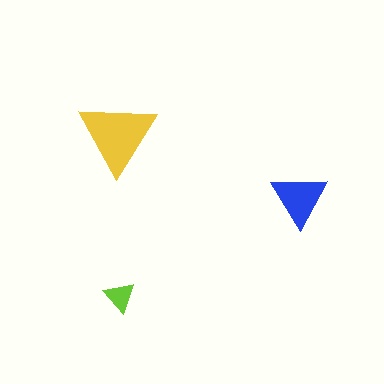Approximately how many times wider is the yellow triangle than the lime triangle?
About 2.5 times wider.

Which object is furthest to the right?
The blue triangle is rightmost.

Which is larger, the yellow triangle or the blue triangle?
The yellow one.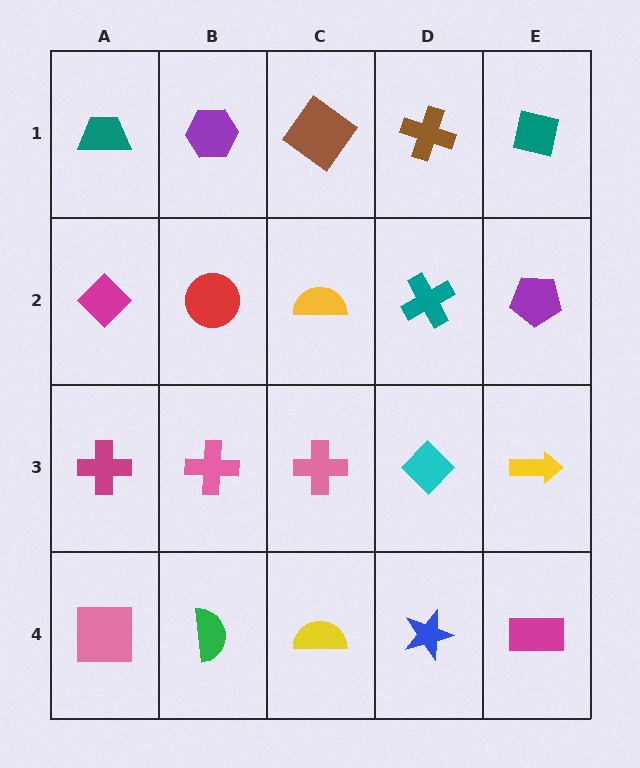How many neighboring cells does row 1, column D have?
3.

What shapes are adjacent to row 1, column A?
A magenta diamond (row 2, column A), a purple hexagon (row 1, column B).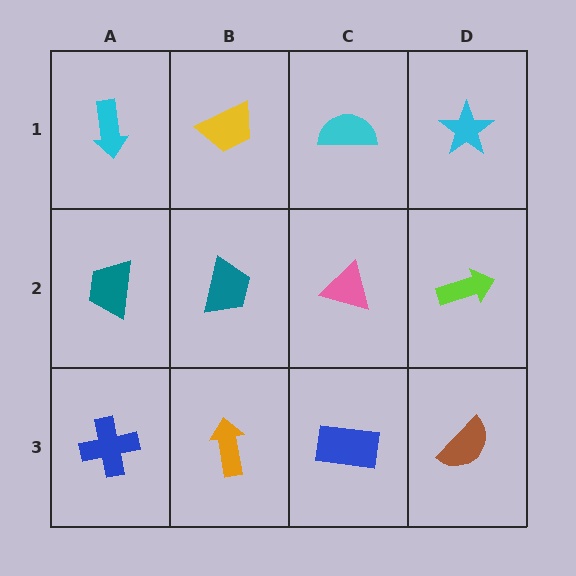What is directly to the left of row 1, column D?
A cyan semicircle.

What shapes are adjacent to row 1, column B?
A teal trapezoid (row 2, column B), a cyan arrow (row 1, column A), a cyan semicircle (row 1, column C).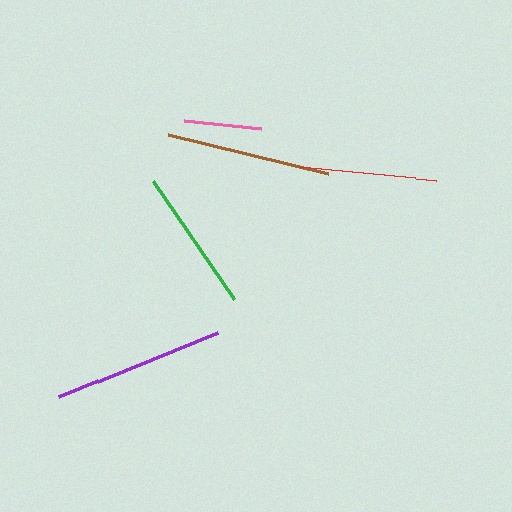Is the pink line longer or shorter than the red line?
The red line is longer than the pink line.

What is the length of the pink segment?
The pink segment is approximately 77 pixels long.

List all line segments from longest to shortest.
From longest to shortest: purple, brown, green, red, pink.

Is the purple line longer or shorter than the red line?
The purple line is longer than the red line.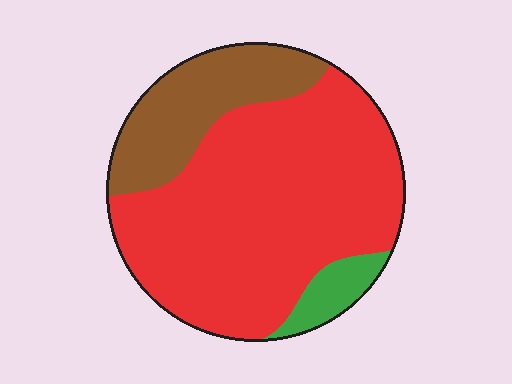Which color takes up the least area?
Green, at roughly 5%.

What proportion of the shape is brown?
Brown covers 22% of the shape.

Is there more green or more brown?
Brown.